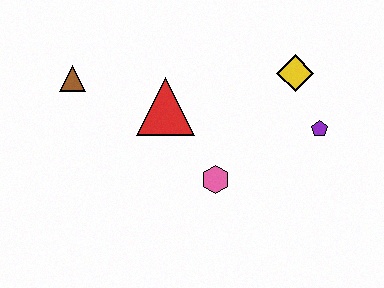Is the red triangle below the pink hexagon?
No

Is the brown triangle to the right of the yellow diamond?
No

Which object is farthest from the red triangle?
The purple pentagon is farthest from the red triangle.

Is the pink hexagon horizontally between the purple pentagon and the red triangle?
Yes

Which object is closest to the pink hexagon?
The red triangle is closest to the pink hexagon.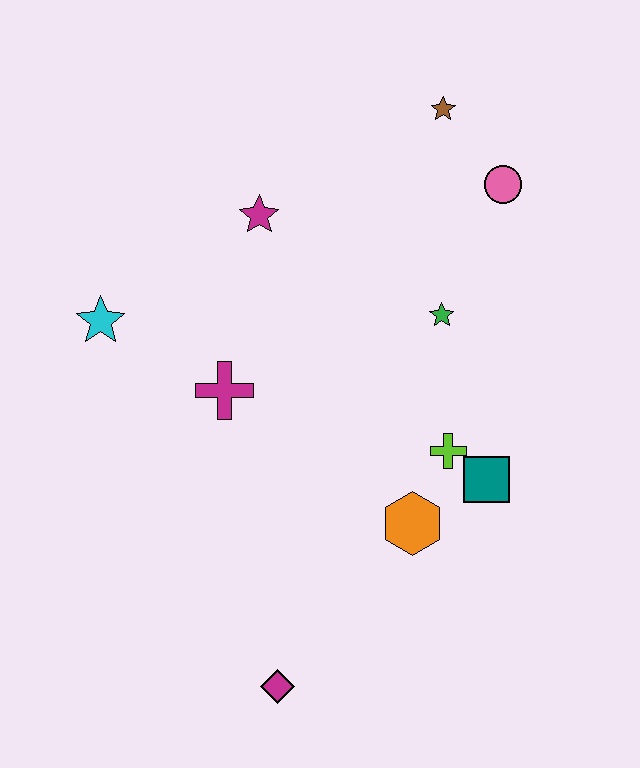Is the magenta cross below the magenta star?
Yes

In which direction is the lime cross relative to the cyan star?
The lime cross is to the right of the cyan star.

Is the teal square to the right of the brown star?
Yes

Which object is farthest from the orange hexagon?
The brown star is farthest from the orange hexagon.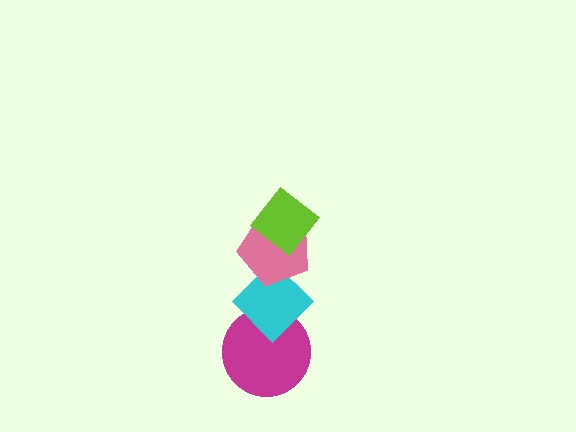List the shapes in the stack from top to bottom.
From top to bottom: the lime diamond, the pink pentagon, the cyan diamond, the magenta circle.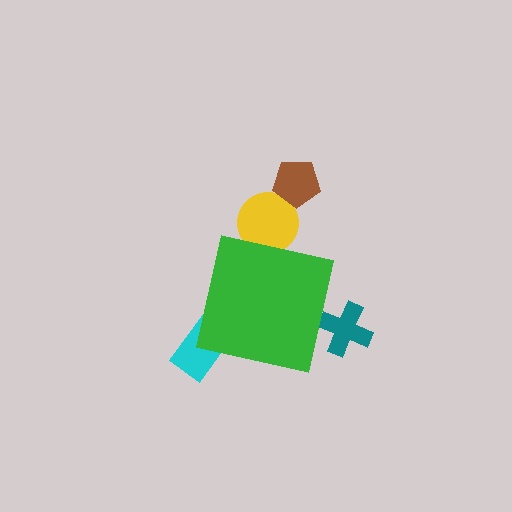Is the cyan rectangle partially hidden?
Yes, the cyan rectangle is partially hidden behind the green square.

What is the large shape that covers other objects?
A green square.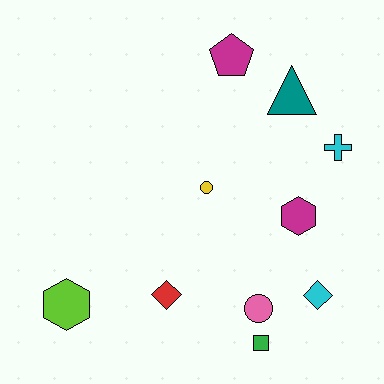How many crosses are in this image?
There is 1 cross.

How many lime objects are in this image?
There is 1 lime object.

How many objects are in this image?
There are 10 objects.